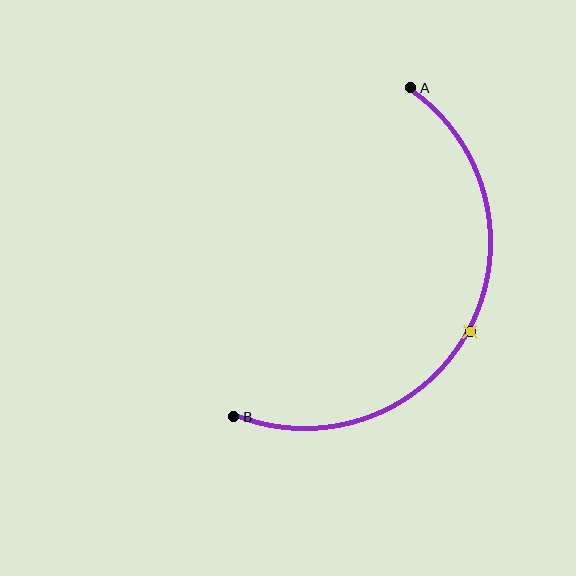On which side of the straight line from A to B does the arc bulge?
The arc bulges to the right of the straight line connecting A and B.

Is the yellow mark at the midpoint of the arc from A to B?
Yes. The yellow mark lies on the arc at equal arc-length from both A and B — it is the arc midpoint.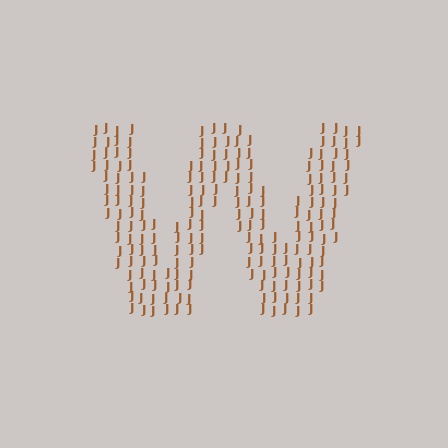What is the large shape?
The large shape is the letter W.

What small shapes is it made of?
It is made of small letter J's.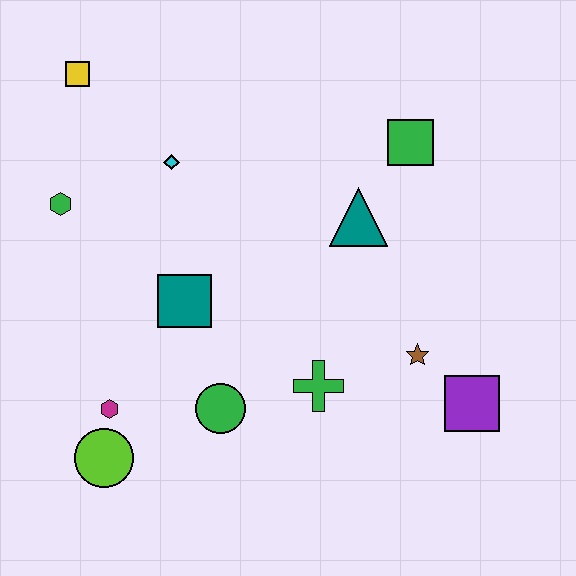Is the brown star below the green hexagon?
Yes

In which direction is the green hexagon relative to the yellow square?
The green hexagon is below the yellow square.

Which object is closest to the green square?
The teal triangle is closest to the green square.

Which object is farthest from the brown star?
The yellow square is farthest from the brown star.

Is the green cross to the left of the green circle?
No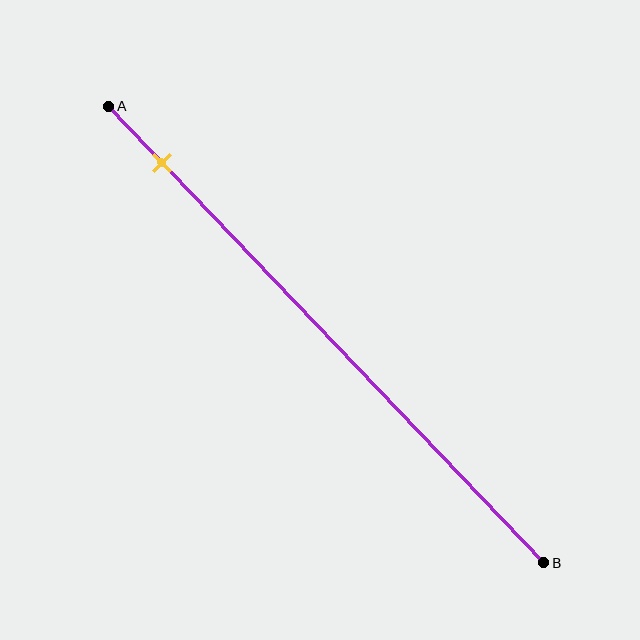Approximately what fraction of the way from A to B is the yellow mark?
The yellow mark is approximately 10% of the way from A to B.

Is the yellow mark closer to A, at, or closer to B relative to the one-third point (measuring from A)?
The yellow mark is closer to point A than the one-third point of segment AB.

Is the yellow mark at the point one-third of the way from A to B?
No, the mark is at about 10% from A, not at the 33% one-third point.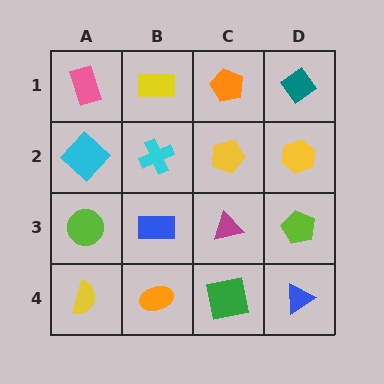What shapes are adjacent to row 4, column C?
A magenta triangle (row 3, column C), an orange ellipse (row 4, column B), a blue triangle (row 4, column D).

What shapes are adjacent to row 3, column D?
A yellow hexagon (row 2, column D), a blue triangle (row 4, column D), a magenta triangle (row 3, column C).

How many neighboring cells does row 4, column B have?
3.